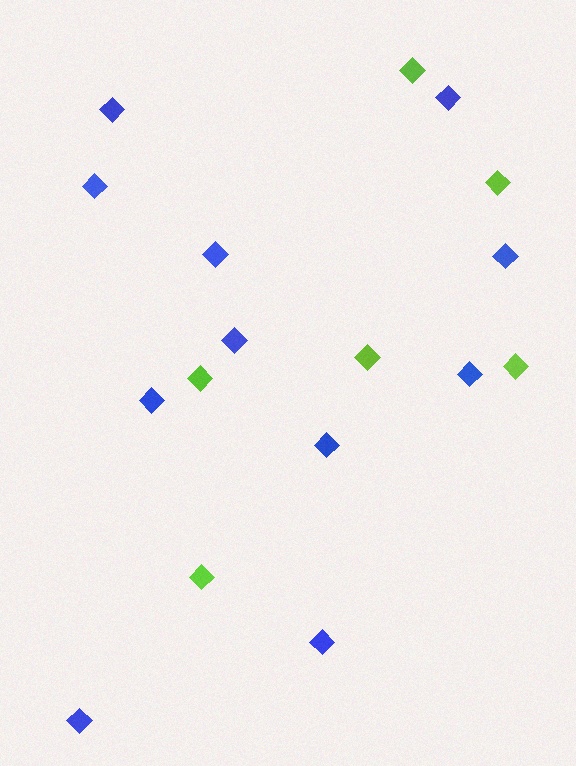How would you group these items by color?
There are 2 groups: one group of blue diamonds (11) and one group of lime diamonds (6).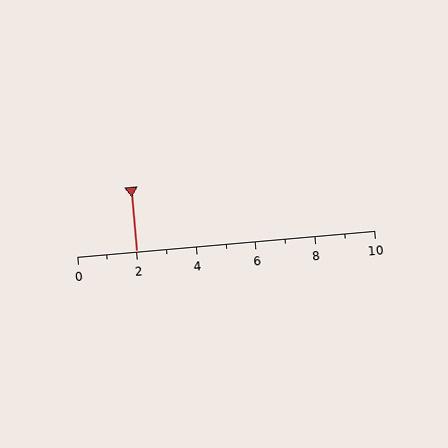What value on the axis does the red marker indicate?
The marker indicates approximately 2.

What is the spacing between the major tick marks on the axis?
The major ticks are spaced 2 apart.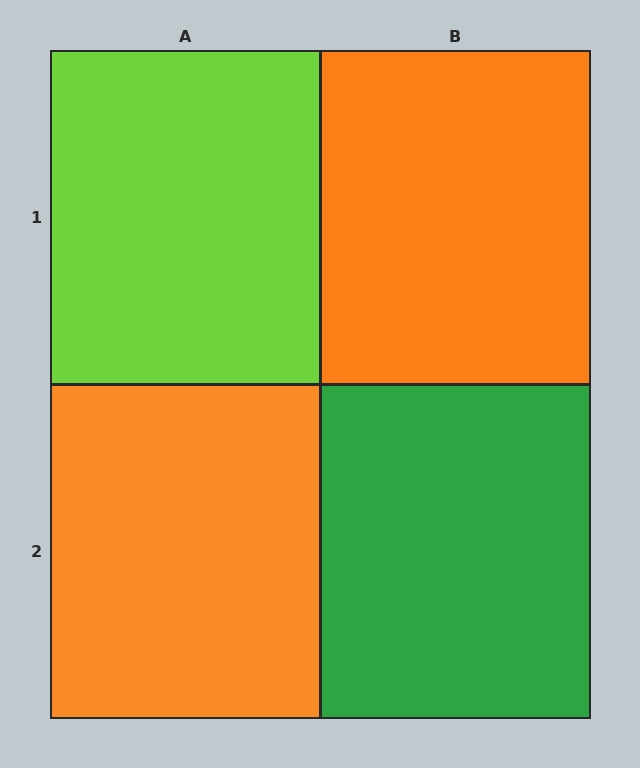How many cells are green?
1 cell is green.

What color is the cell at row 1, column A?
Lime.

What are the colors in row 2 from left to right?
Orange, green.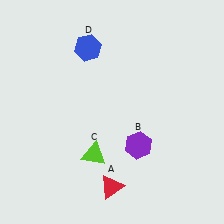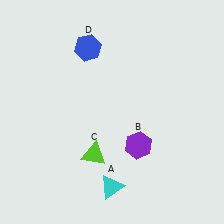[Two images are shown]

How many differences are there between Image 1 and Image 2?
There is 1 difference between the two images.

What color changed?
The triangle (A) changed from red in Image 1 to cyan in Image 2.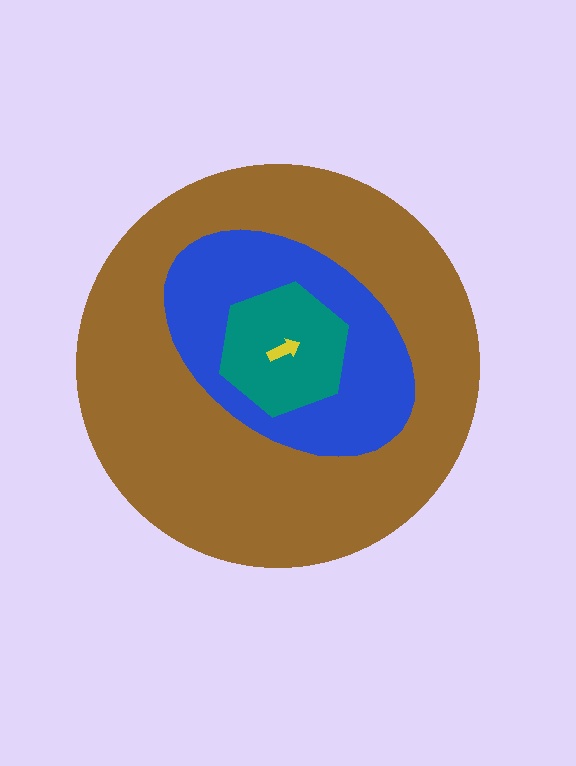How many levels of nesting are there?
4.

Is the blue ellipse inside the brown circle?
Yes.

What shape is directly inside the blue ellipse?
The teal hexagon.